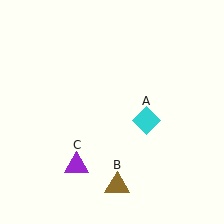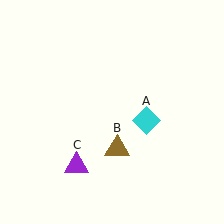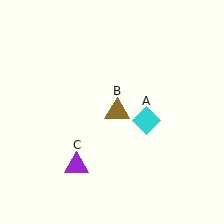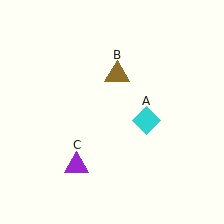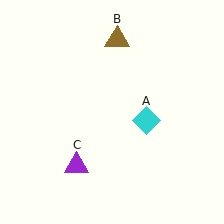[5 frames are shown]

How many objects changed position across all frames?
1 object changed position: brown triangle (object B).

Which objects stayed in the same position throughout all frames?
Cyan diamond (object A) and purple triangle (object C) remained stationary.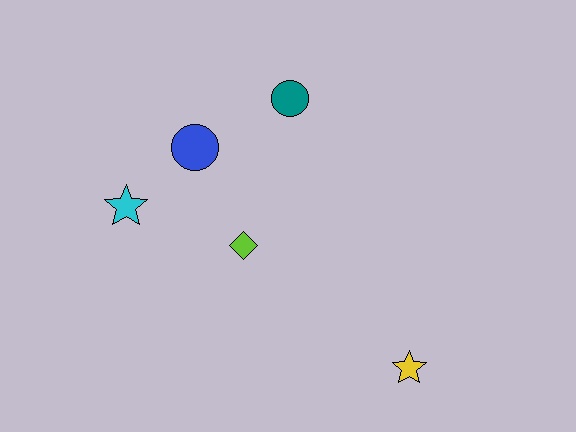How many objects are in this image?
There are 5 objects.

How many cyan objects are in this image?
There is 1 cyan object.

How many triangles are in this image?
There are no triangles.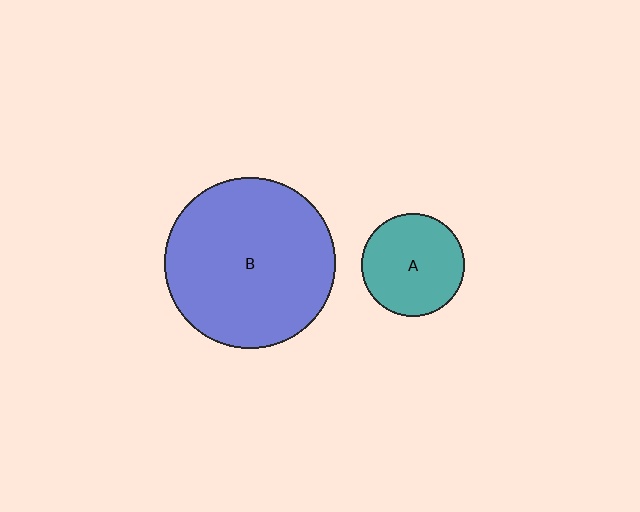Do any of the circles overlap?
No, none of the circles overlap.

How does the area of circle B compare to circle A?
Approximately 2.7 times.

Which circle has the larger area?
Circle B (blue).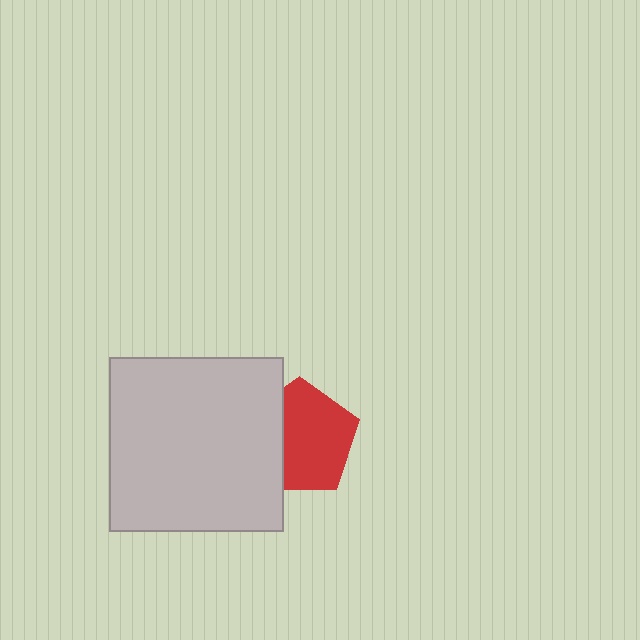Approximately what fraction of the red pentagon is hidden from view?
Roughly 32% of the red pentagon is hidden behind the light gray square.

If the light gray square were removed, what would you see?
You would see the complete red pentagon.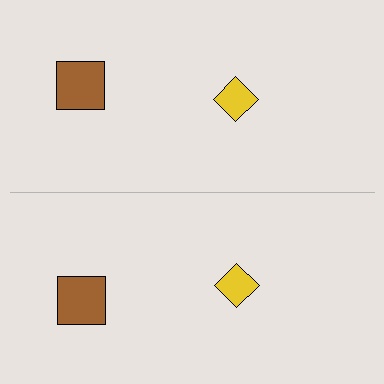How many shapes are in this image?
There are 4 shapes in this image.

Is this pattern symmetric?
Yes, this pattern has bilateral (reflection) symmetry.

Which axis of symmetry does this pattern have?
The pattern has a horizontal axis of symmetry running through the center of the image.